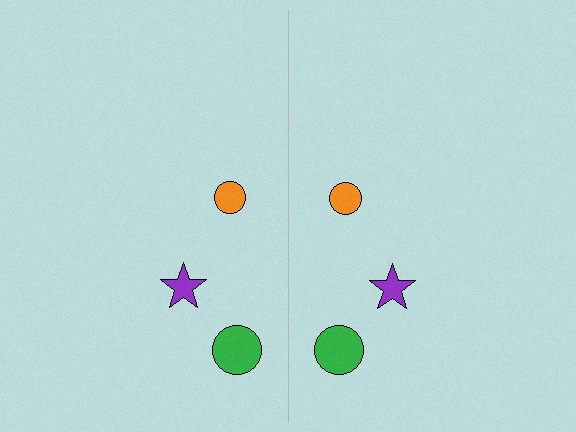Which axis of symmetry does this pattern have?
The pattern has a vertical axis of symmetry running through the center of the image.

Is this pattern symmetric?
Yes, this pattern has bilateral (reflection) symmetry.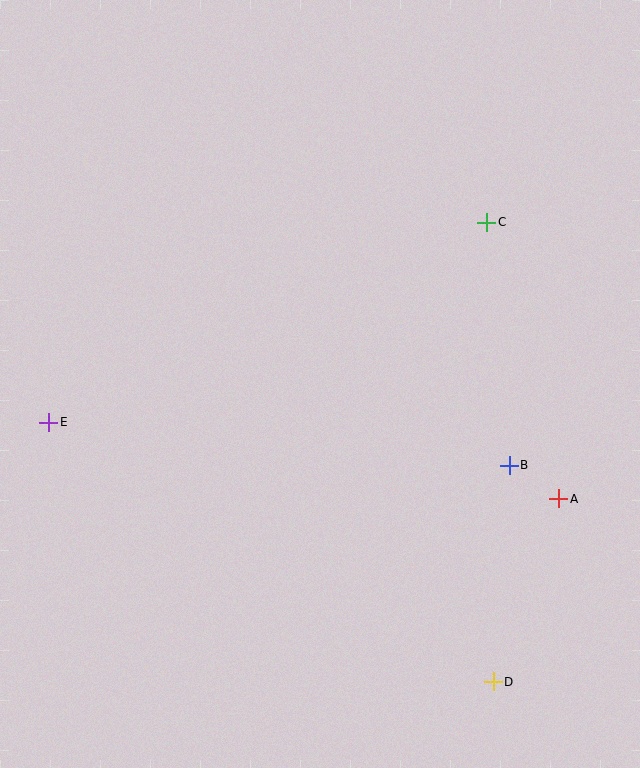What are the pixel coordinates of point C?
Point C is at (487, 222).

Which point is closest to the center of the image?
Point B at (509, 465) is closest to the center.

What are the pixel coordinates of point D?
Point D is at (493, 682).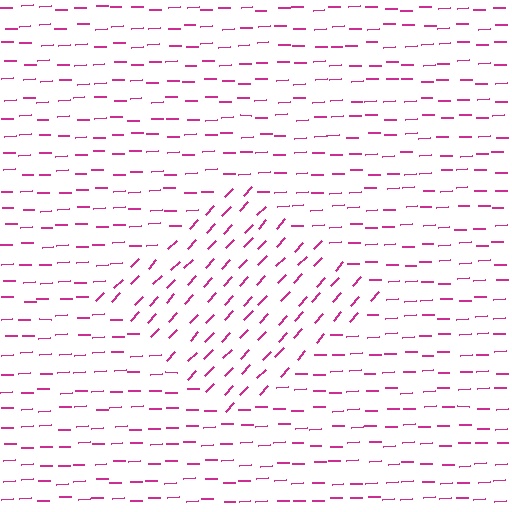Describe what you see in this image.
The image is filled with small magenta line segments. A diamond region in the image has lines oriented differently from the surrounding lines, creating a visible texture boundary.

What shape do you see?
I see a diamond.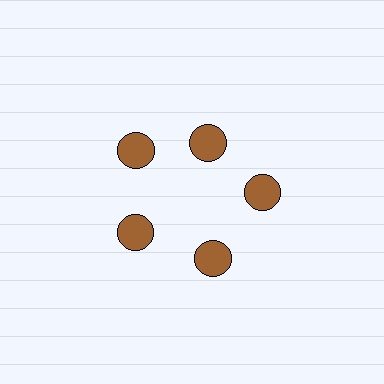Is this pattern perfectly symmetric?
No. The 5 brown circles are arranged in a ring, but one element near the 1 o'clock position is pulled inward toward the center, breaking the 5-fold rotational symmetry.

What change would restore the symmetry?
The symmetry would be restored by moving it outward, back onto the ring so that all 5 circles sit at equal angles and equal distance from the center.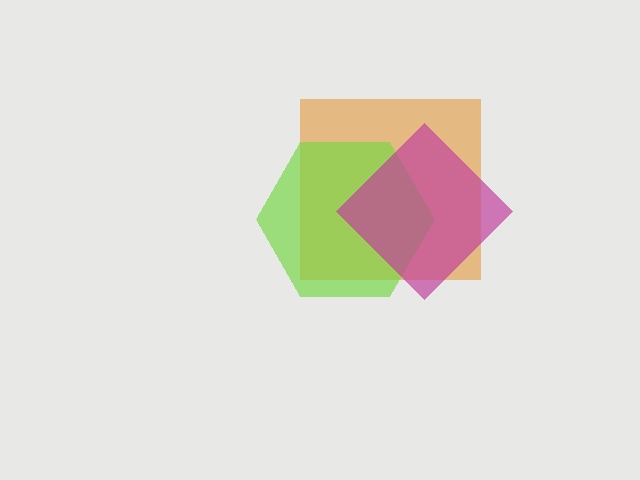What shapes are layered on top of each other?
The layered shapes are: an orange square, a lime hexagon, a magenta diamond.